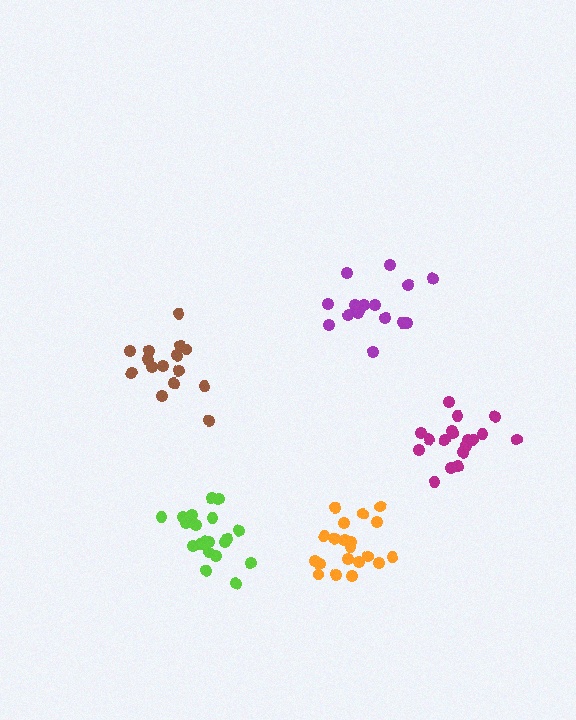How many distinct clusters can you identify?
There are 5 distinct clusters.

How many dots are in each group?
Group 1: 19 dots, Group 2: 20 dots, Group 3: 15 dots, Group 4: 21 dots, Group 5: 15 dots (90 total).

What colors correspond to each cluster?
The clusters are colored: magenta, orange, brown, lime, purple.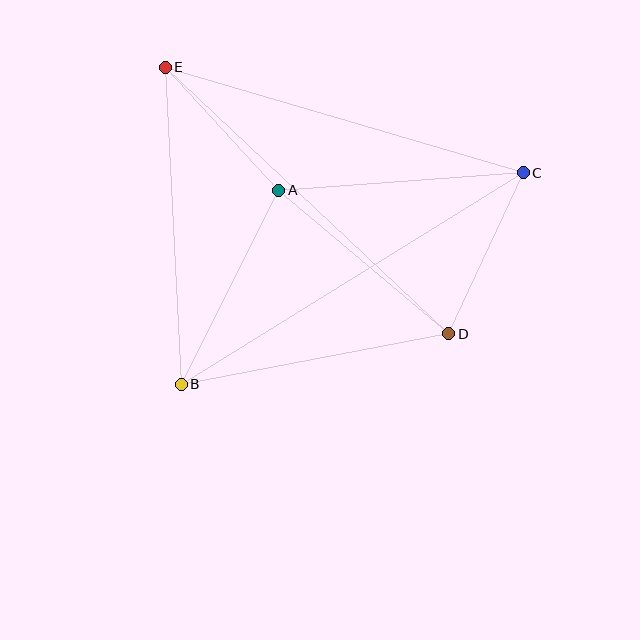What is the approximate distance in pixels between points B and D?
The distance between B and D is approximately 272 pixels.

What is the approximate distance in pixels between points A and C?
The distance between A and C is approximately 245 pixels.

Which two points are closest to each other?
Points A and E are closest to each other.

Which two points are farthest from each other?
Points B and C are farthest from each other.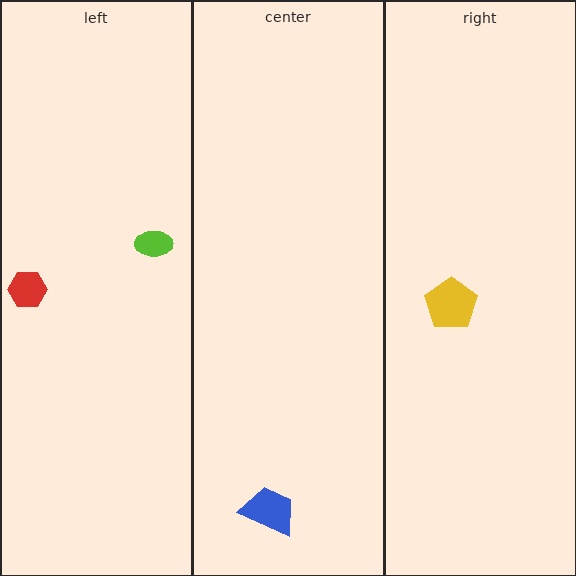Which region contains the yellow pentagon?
The right region.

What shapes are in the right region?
The yellow pentagon.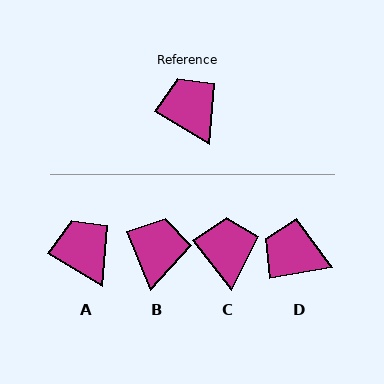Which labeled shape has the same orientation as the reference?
A.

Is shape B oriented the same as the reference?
No, it is off by about 37 degrees.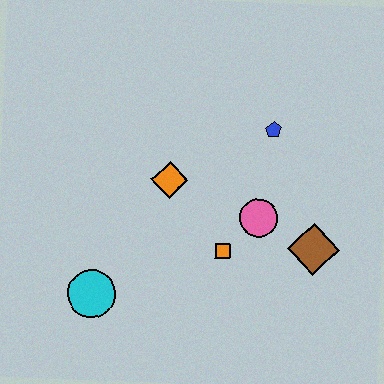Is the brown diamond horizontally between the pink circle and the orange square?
No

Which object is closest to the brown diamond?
The pink circle is closest to the brown diamond.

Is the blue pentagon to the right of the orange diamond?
Yes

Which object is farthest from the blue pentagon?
The cyan circle is farthest from the blue pentagon.